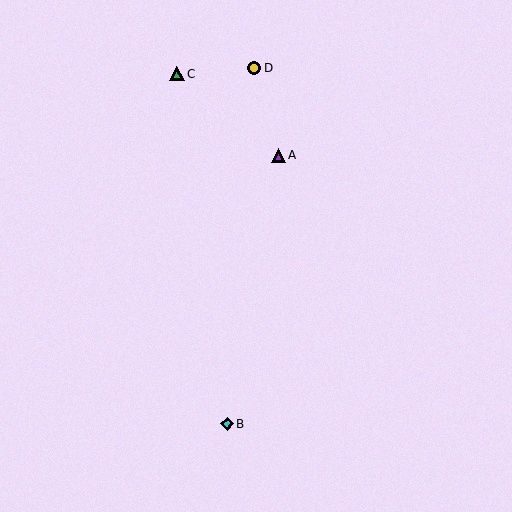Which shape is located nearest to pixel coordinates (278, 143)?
The purple triangle (labeled A) at (278, 155) is nearest to that location.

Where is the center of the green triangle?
The center of the green triangle is at (177, 74).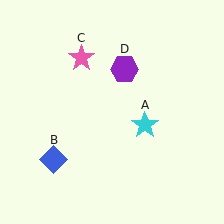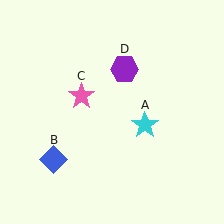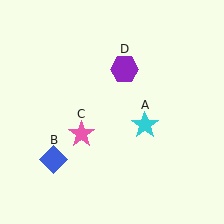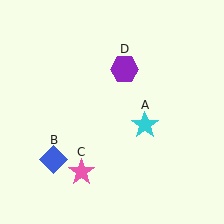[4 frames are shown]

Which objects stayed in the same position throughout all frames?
Cyan star (object A) and blue diamond (object B) and purple hexagon (object D) remained stationary.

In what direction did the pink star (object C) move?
The pink star (object C) moved down.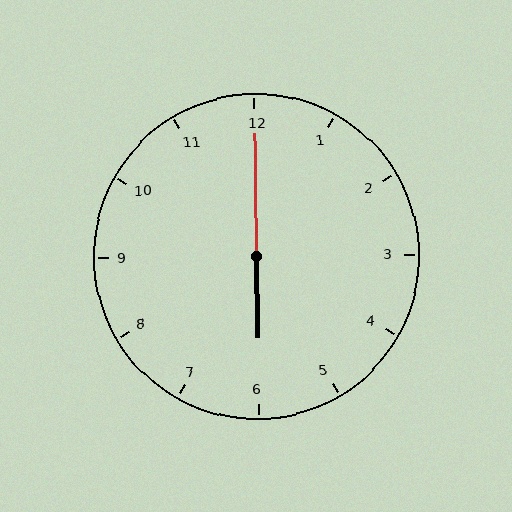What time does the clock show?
6:00.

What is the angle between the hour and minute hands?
Approximately 180 degrees.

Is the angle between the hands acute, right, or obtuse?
It is obtuse.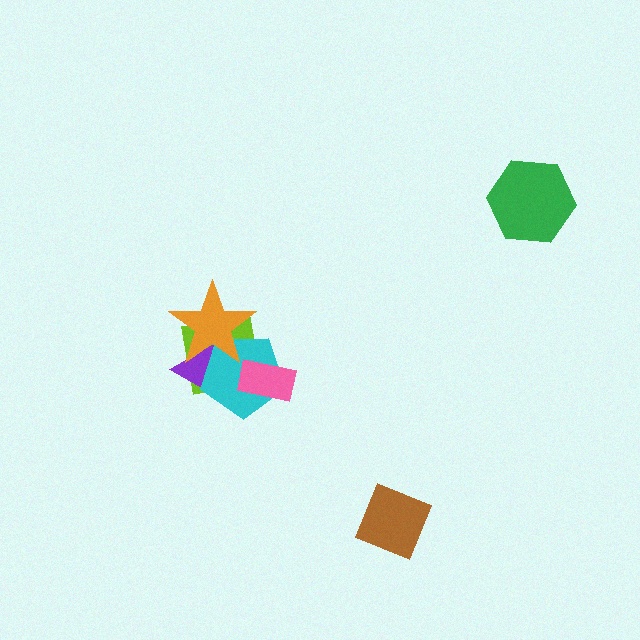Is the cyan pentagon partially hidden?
Yes, it is partially covered by another shape.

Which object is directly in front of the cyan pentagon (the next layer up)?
The orange star is directly in front of the cyan pentagon.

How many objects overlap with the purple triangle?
3 objects overlap with the purple triangle.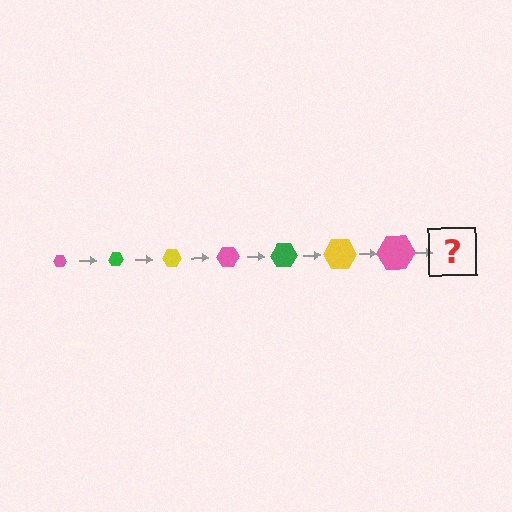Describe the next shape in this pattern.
It should be a green hexagon, larger than the previous one.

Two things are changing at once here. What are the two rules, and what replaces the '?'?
The two rules are that the hexagon grows larger each step and the color cycles through pink, green, and yellow. The '?' should be a green hexagon, larger than the previous one.